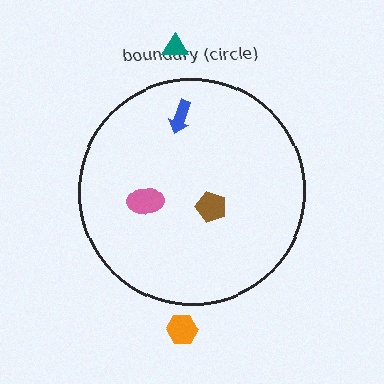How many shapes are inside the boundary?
3 inside, 2 outside.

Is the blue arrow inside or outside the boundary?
Inside.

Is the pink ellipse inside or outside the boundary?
Inside.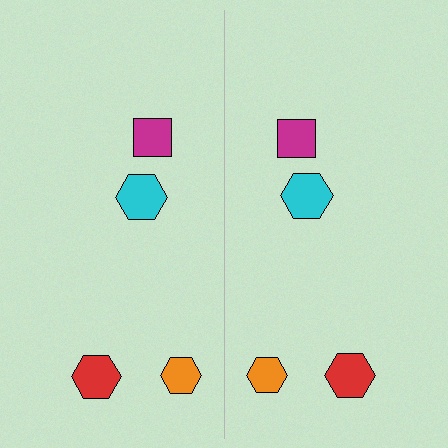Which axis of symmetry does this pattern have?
The pattern has a vertical axis of symmetry running through the center of the image.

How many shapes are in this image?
There are 8 shapes in this image.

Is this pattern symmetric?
Yes, this pattern has bilateral (reflection) symmetry.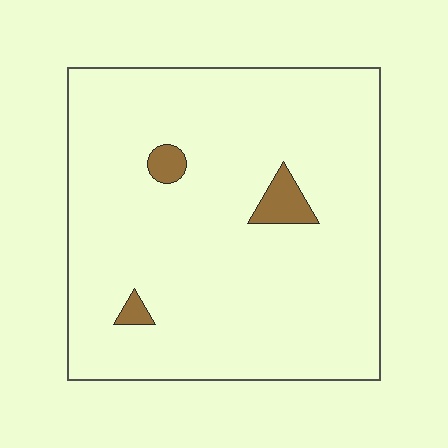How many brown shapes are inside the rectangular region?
3.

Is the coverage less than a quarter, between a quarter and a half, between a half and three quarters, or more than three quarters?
Less than a quarter.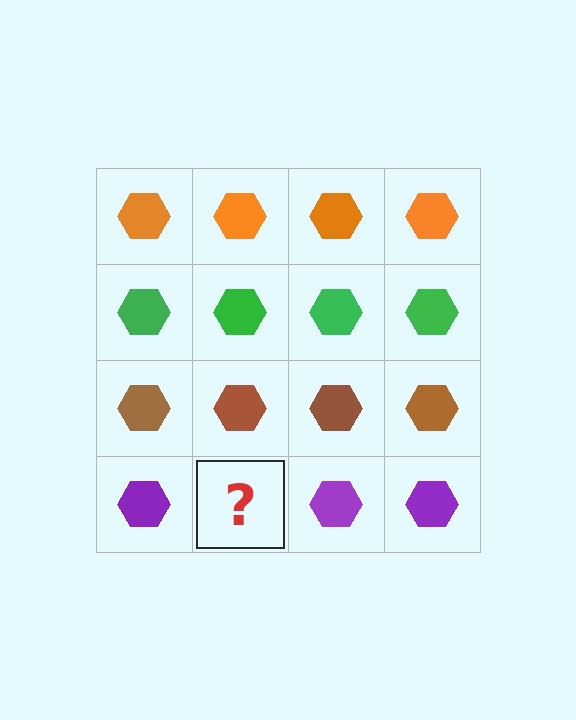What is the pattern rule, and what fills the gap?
The rule is that each row has a consistent color. The gap should be filled with a purple hexagon.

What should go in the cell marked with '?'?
The missing cell should contain a purple hexagon.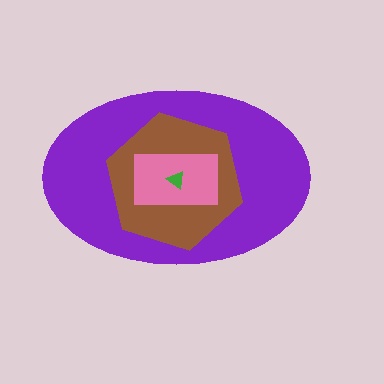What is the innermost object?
The green triangle.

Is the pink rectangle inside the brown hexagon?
Yes.